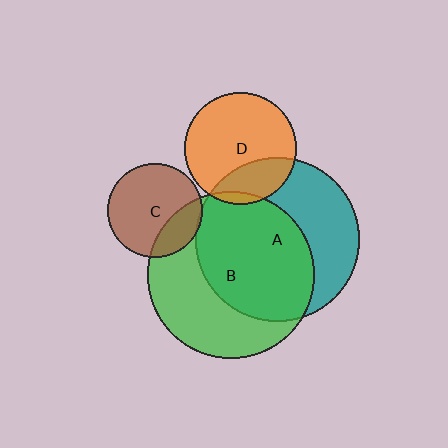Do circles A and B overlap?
Yes.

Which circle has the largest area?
Circle B (green).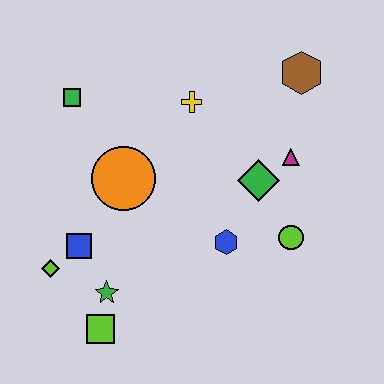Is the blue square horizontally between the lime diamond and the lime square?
Yes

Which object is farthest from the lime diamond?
The brown hexagon is farthest from the lime diamond.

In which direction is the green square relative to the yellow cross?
The green square is to the left of the yellow cross.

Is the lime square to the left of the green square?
No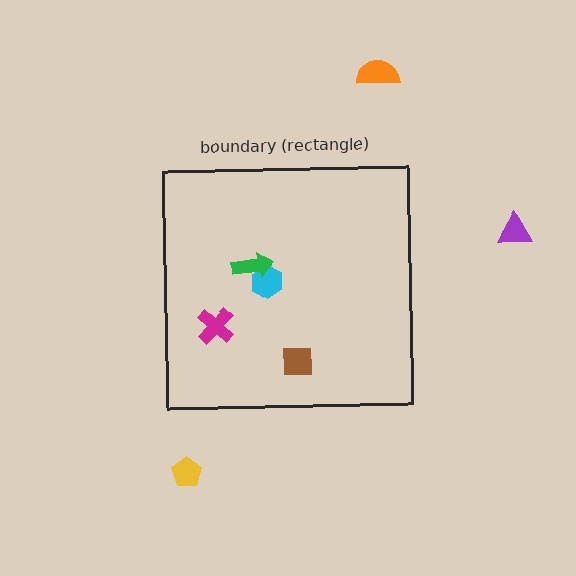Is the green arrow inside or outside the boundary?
Inside.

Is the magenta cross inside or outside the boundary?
Inside.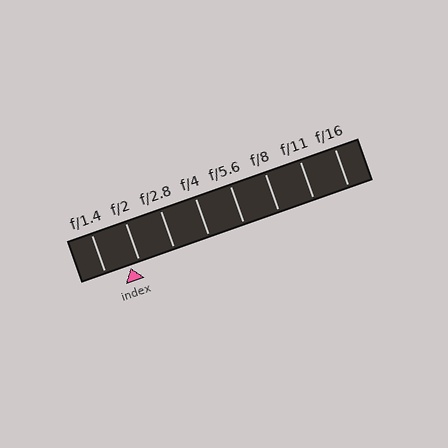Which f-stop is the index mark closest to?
The index mark is closest to f/2.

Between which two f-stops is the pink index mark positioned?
The index mark is between f/1.4 and f/2.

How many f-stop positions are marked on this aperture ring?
There are 8 f-stop positions marked.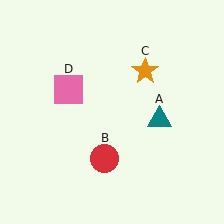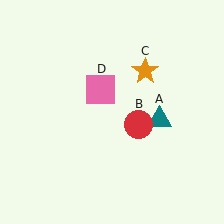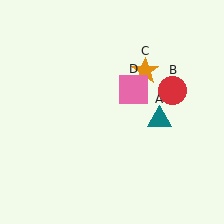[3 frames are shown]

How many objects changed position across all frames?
2 objects changed position: red circle (object B), pink square (object D).